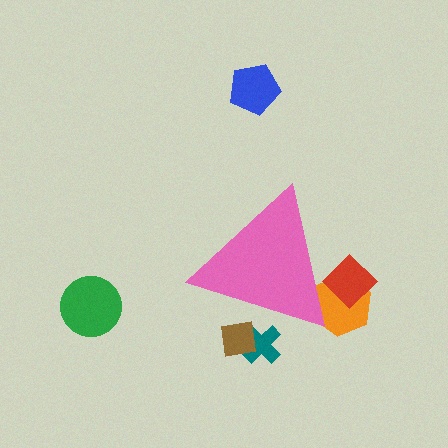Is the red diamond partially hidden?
Yes, the red diamond is partially hidden behind the pink triangle.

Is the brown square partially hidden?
Yes, the brown square is partially hidden behind the pink triangle.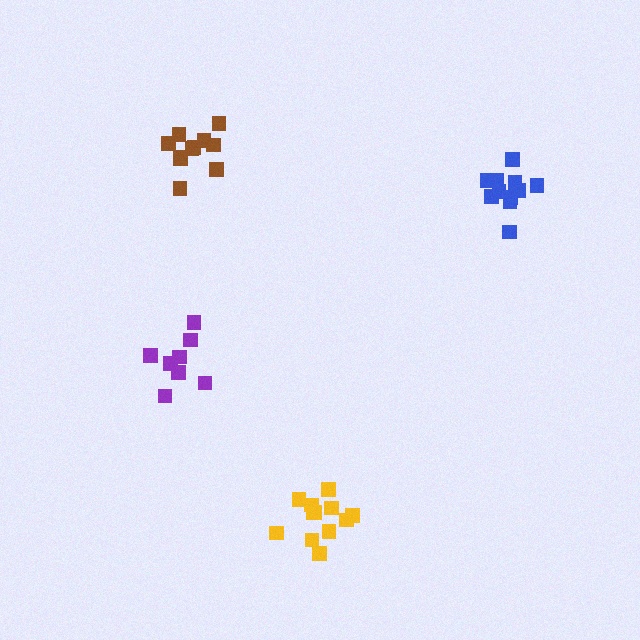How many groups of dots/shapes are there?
There are 4 groups.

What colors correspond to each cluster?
The clusters are colored: purple, brown, yellow, blue.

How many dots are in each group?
Group 1: 8 dots, Group 2: 11 dots, Group 3: 12 dots, Group 4: 11 dots (42 total).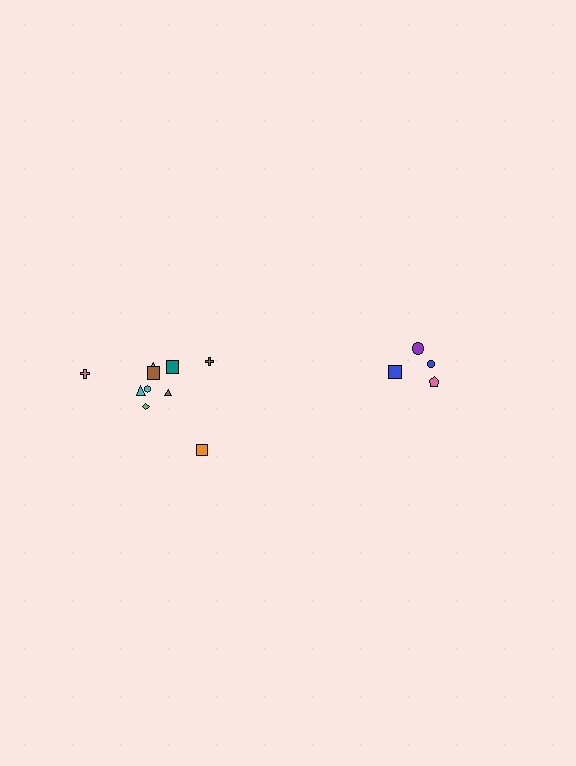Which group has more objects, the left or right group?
The left group.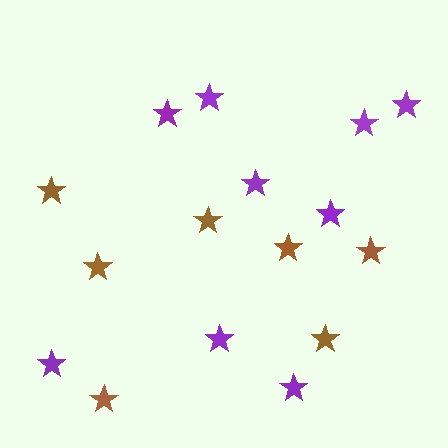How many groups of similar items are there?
There are 2 groups: one group of purple stars (9) and one group of brown stars (7).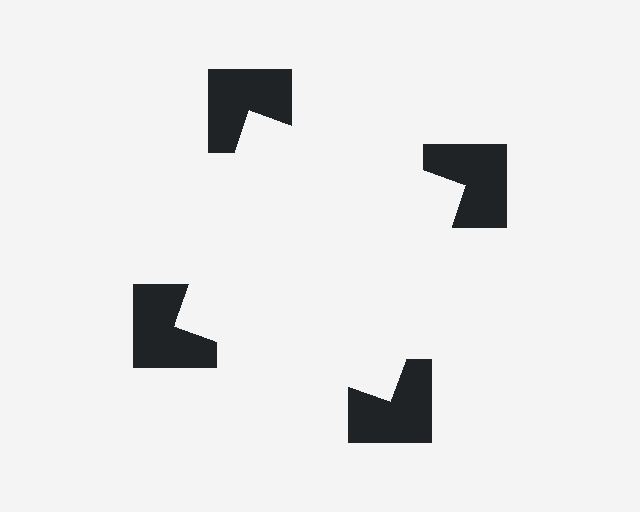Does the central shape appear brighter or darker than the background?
It typically appears slightly brighter than the background, even though no actual brightness change is drawn.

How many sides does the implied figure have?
4 sides.